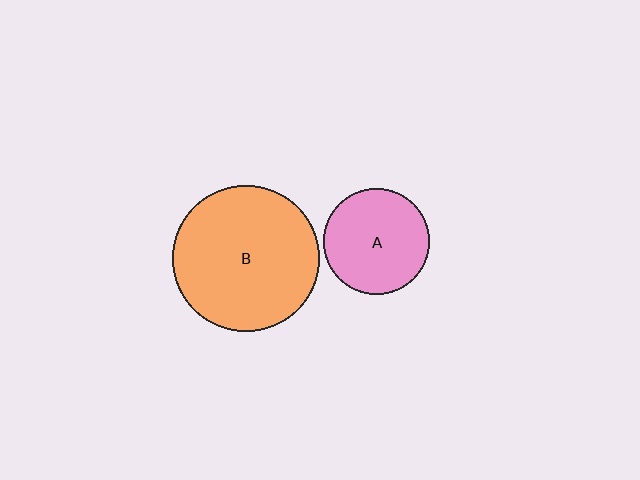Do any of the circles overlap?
No, none of the circles overlap.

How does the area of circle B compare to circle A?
Approximately 1.9 times.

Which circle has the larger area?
Circle B (orange).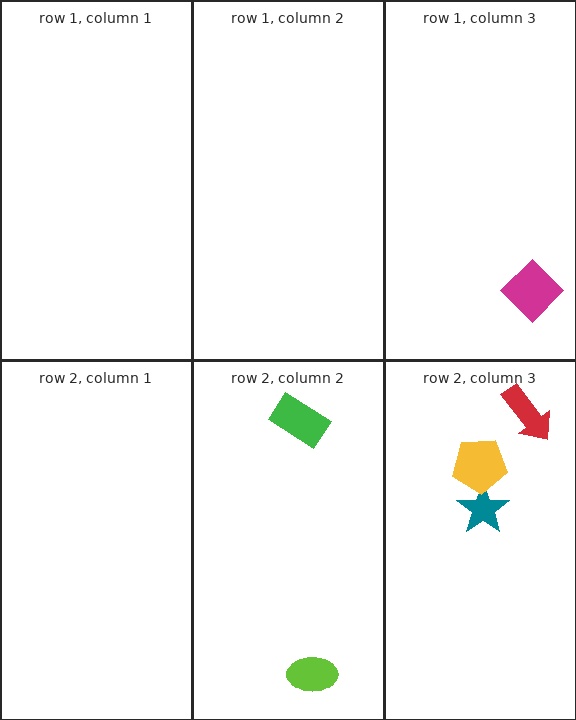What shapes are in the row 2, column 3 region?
The teal star, the red arrow, the yellow pentagon.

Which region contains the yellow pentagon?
The row 2, column 3 region.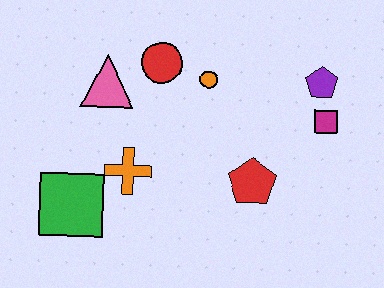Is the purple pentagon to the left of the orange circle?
No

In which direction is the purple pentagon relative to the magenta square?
The purple pentagon is above the magenta square.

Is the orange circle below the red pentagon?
No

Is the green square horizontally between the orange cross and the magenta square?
No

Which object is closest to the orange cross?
The green square is closest to the orange cross.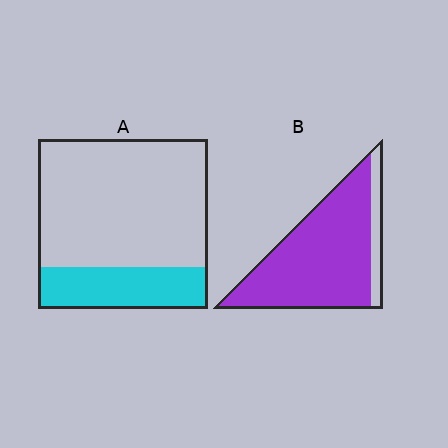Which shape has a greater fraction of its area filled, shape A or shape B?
Shape B.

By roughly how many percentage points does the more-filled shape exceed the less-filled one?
By roughly 60 percentage points (B over A).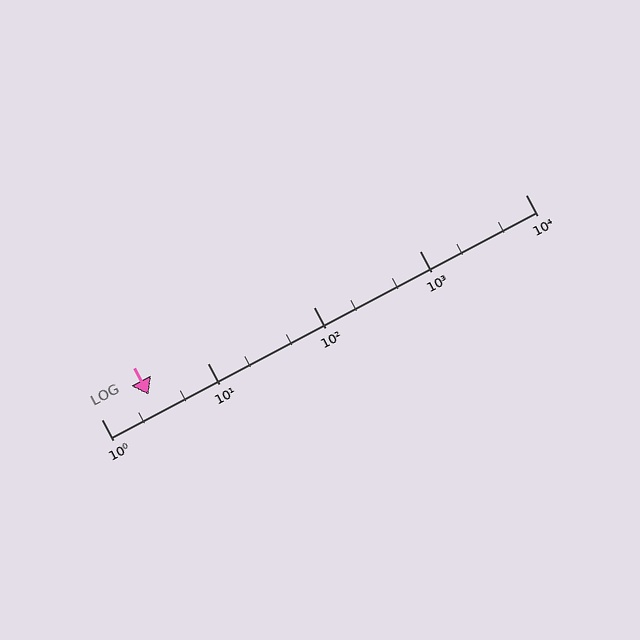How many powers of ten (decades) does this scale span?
The scale spans 4 decades, from 1 to 10000.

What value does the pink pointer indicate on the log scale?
The pointer indicates approximately 2.8.